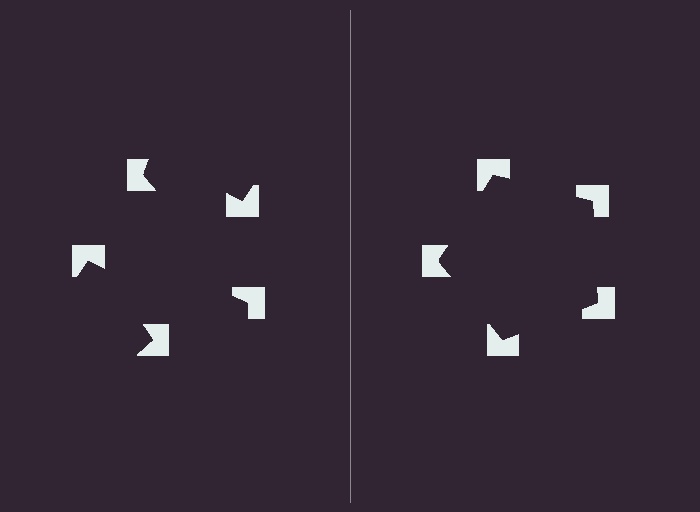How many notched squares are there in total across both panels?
10 — 5 on each side.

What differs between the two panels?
The notched squares are positioned identically on both sides; only the wedge orientations differ. On the right they align to a pentagon; on the left they are misaligned.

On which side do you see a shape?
An illusory pentagon appears on the right side. On the left side the wedge cuts are rotated, so no coherent shape forms.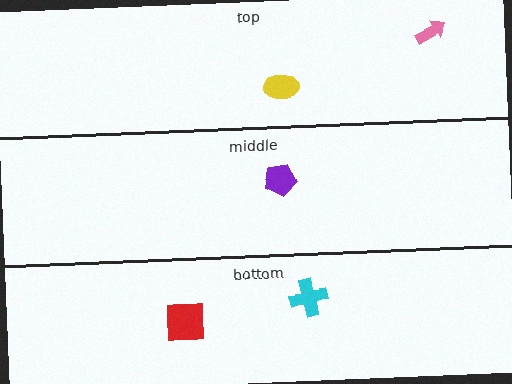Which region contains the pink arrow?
The top region.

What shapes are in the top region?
The pink arrow, the yellow ellipse.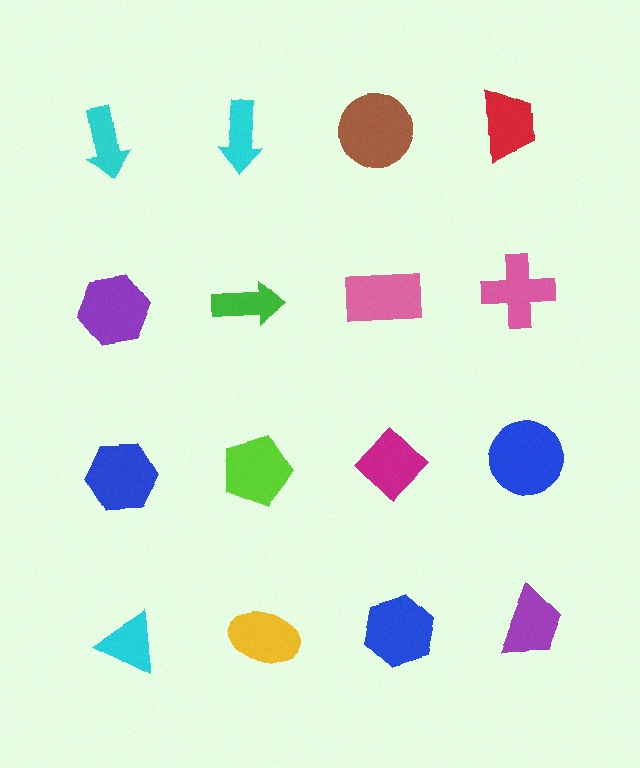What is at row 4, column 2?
A yellow ellipse.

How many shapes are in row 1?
4 shapes.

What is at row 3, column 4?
A blue circle.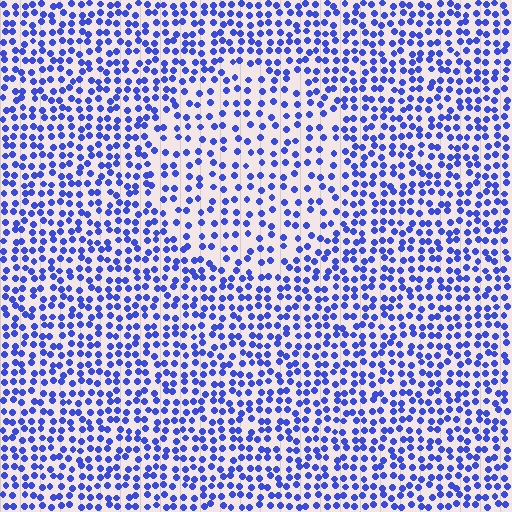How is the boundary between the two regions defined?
The boundary is defined by a change in element density (approximately 1.6x ratio). All elements are the same color, size, and shape.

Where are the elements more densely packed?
The elements are more densely packed outside the circle boundary.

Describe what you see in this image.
The image contains small blue elements arranged at two different densities. A circle-shaped region is visible where the elements are less densely packed than the surrounding area.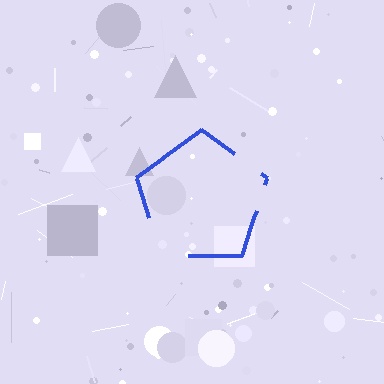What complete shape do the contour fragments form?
The contour fragments form a pentagon.